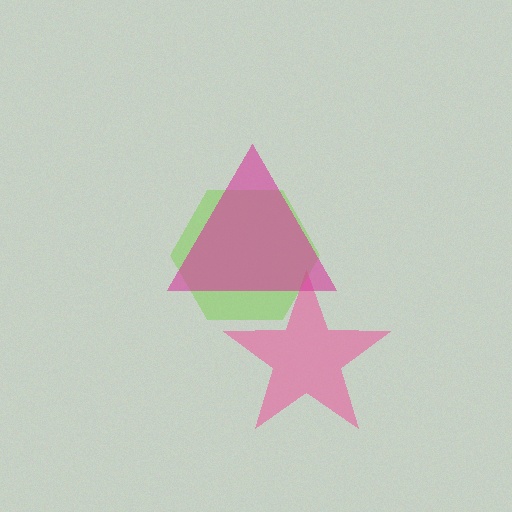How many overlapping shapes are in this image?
There are 3 overlapping shapes in the image.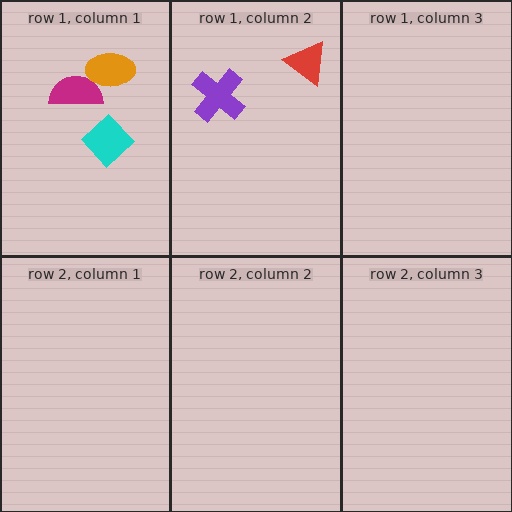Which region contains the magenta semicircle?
The row 1, column 1 region.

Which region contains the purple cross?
The row 1, column 2 region.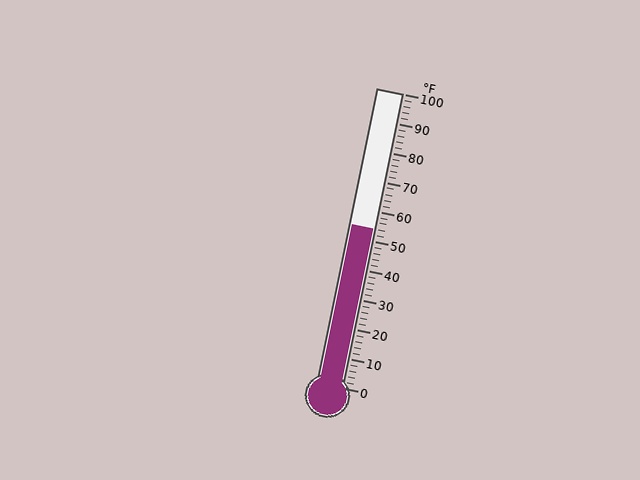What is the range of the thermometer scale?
The thermometer scale ranges from 0°F to 100°F.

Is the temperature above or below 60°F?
The temperature is below 60°F.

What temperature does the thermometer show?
The thermometer shows approximately 54°F.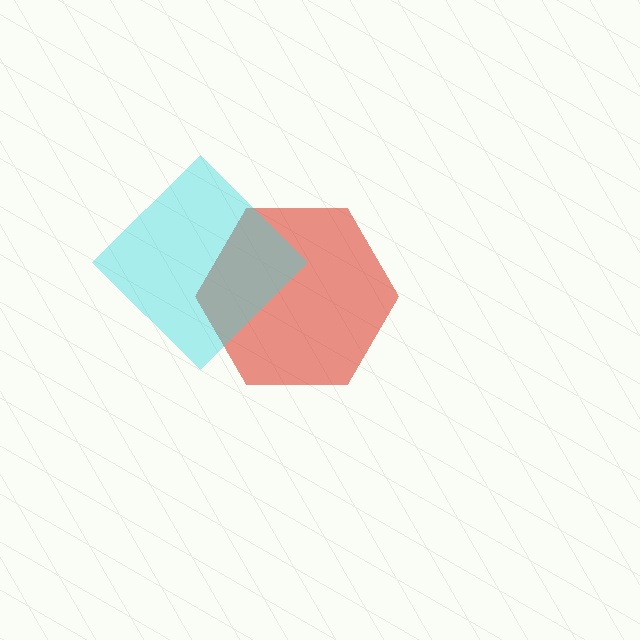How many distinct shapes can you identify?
There are 2 distinct shapes: a red hexagon, a cyan diamond.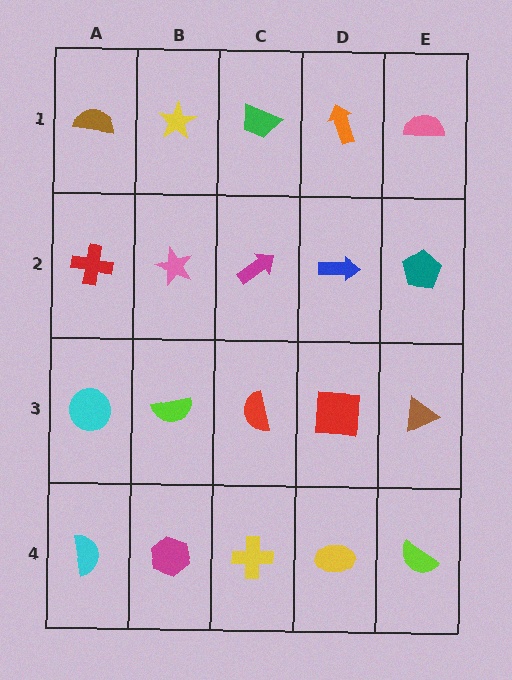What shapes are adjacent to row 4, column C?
A red semicircle (row 3, column C), a magenta hexagon (row 4, column B), a yellow ellipse (row 4, column D).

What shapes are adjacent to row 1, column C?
A magenta arrow (row 2, column C), a yellow star (row 1, column B), an orange arrow (row 1, column D).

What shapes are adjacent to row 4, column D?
A red square (row 3, column D), a yellow cross (row 4, column C), a lime semicircle (row 4, column E).